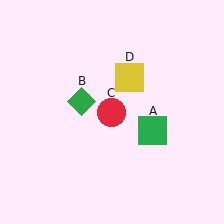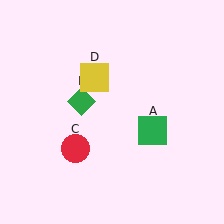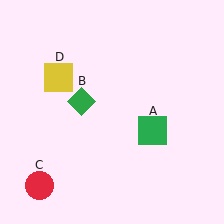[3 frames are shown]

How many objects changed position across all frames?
2 objects changed position: red circle (object C), yellow square (object D).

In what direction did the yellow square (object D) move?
The yellow square (object D) moved left.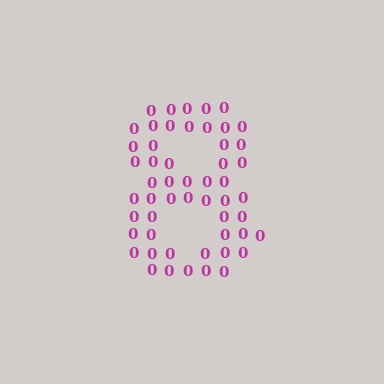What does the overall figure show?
The overall figure shows the digit 8.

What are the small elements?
The small elements are digit 0's.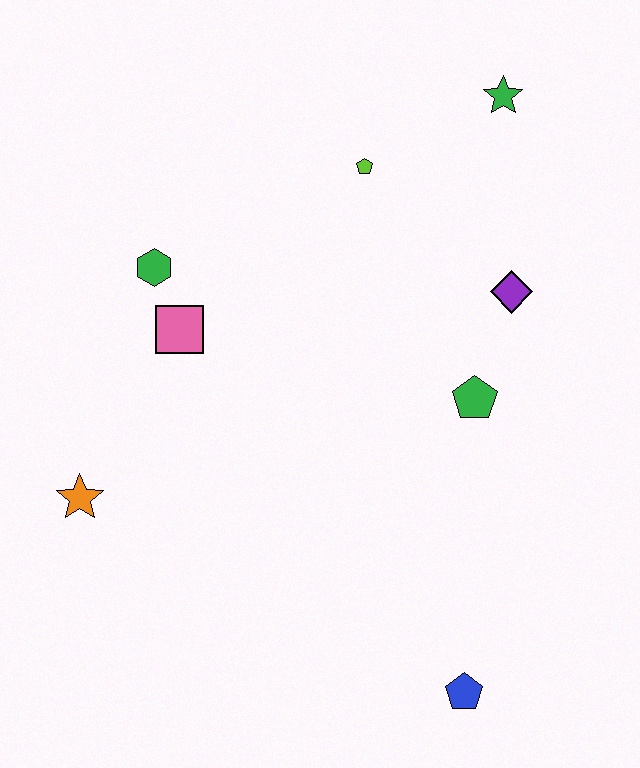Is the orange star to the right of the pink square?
No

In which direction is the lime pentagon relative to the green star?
The lime pentagon is to the left of the green star.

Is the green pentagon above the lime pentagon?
No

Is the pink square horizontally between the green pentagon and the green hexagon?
Yes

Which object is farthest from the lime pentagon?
The blue pentagon is farthest from the lime pentagon.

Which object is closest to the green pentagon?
The purple diamond is closest to the green pentagon.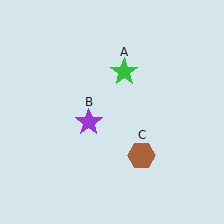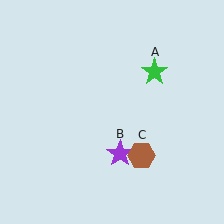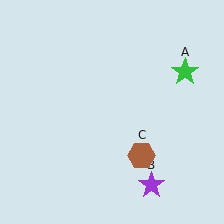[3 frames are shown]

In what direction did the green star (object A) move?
The green star (object A) moved right.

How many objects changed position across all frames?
2 objects changed position: green star (object A), purple star (object B).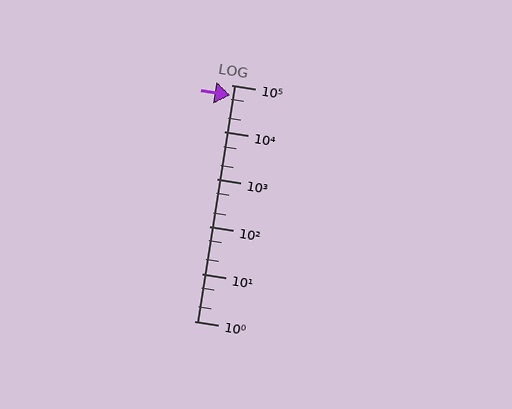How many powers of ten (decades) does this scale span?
The scale spans 5 decades, from 1 to 100000.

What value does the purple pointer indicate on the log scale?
The pointer indicates approximately 59000.